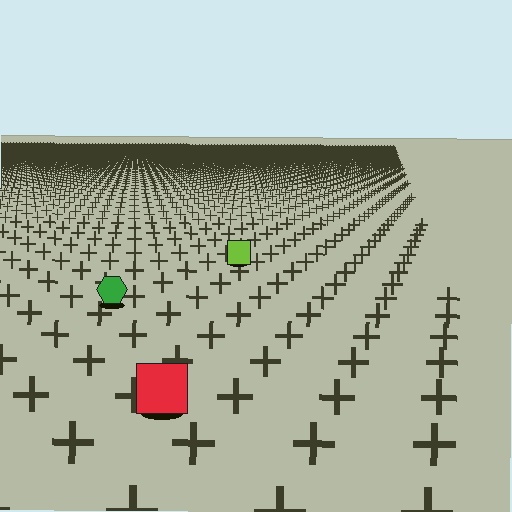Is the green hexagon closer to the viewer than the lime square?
Yes. The green hexagon is closer — you can tell from the texture gradient: the ground texture is coarser near it.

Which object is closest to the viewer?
The red square is closest. The texture marks near it are larger and more spread out.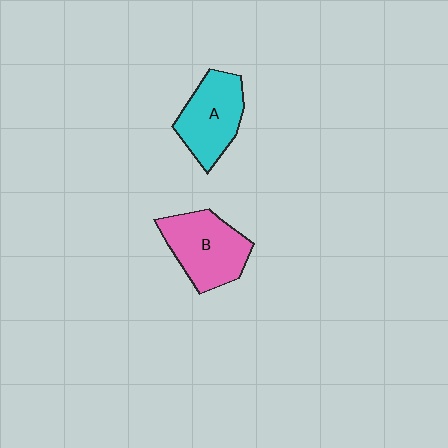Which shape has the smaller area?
Shape A (cyan).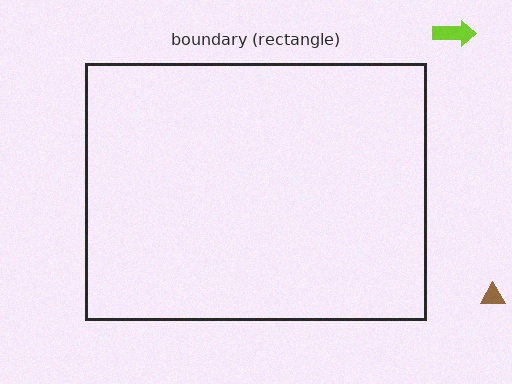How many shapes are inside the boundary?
0 inside, 2 outside.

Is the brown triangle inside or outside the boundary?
Outside.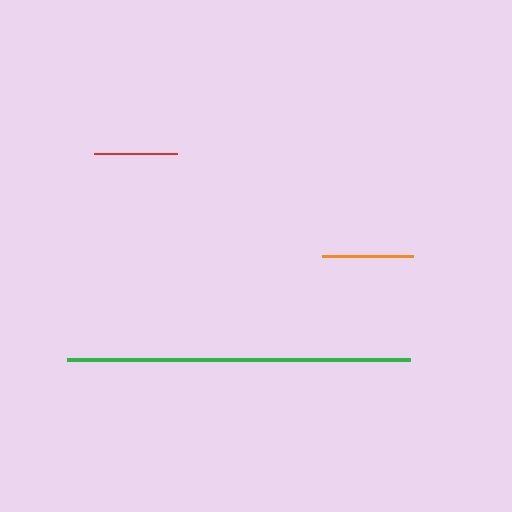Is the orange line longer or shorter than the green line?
The green line is longer than the orange line.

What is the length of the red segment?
The red segment is approximately 83 pixels long.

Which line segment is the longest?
The green line is the longest at approximately 343 pixels.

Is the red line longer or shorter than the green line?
The green line is longer than the red line.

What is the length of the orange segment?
The orange segment is approximately 91 pixels long.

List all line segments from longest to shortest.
From longest to shortest: green, orange, red.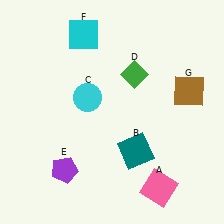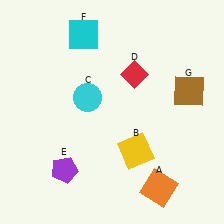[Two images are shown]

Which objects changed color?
A changed from pink to orange. B changed from teal to yellow. D changed from green to red.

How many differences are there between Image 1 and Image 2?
There are 3 differences between the two images.